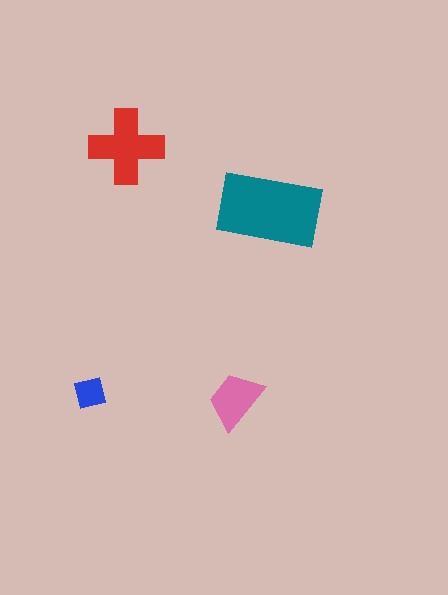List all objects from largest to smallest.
The teal rectangle, the red cross, the pink trapezoid, the blue square.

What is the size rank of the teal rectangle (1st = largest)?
1st.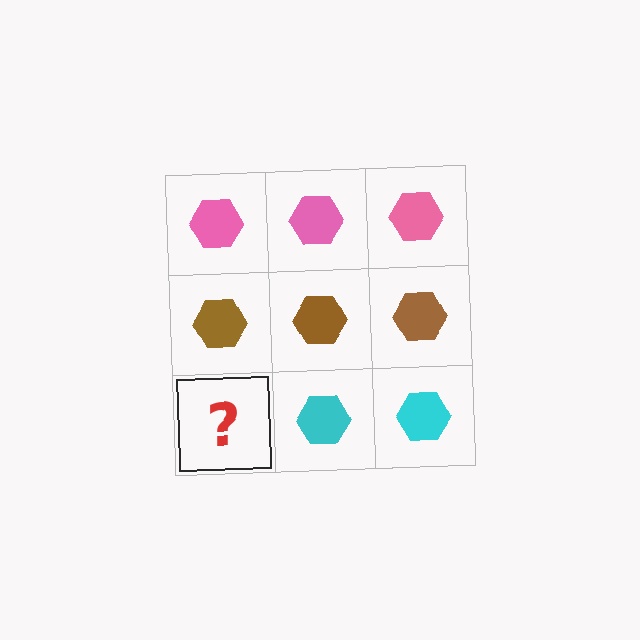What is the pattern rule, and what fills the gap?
The rule is that each row has a consistent color. The gap should be filled with a cyan hexagon.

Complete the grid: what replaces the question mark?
The question mark should be replaced with a cyan hexagon.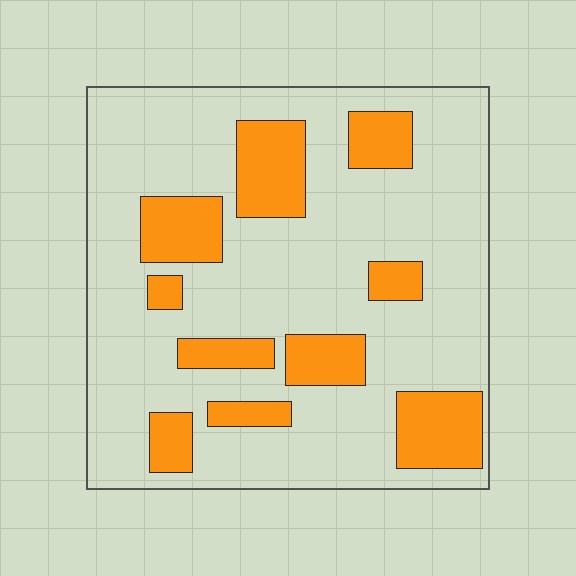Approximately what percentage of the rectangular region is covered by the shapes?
Approximately 25%.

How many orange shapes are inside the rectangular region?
10.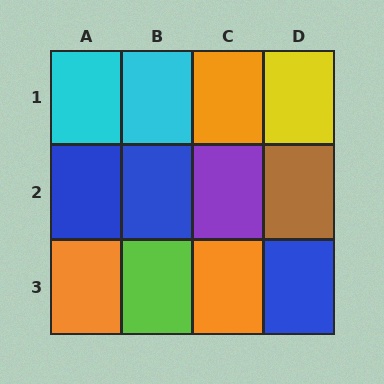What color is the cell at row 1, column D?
Yellow.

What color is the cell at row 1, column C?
Orange.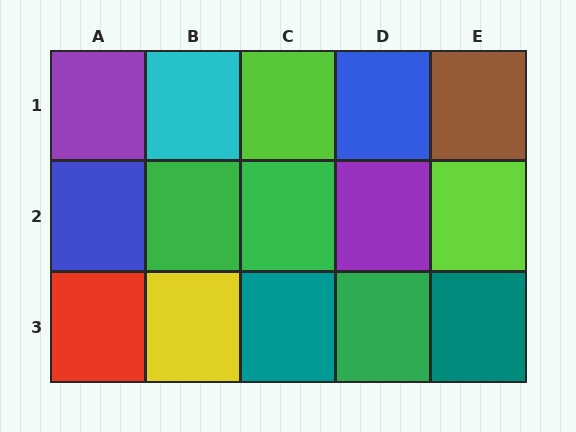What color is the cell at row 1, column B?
Cyan.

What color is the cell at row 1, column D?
Blue.